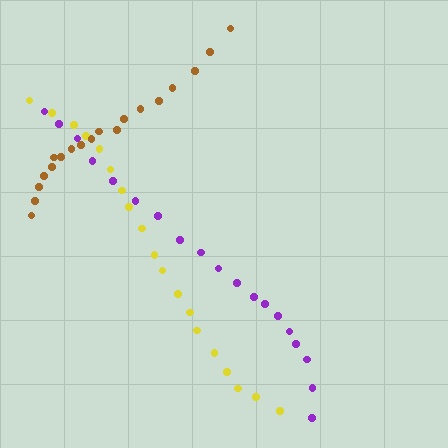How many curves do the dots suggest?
There are 3 distinct paths.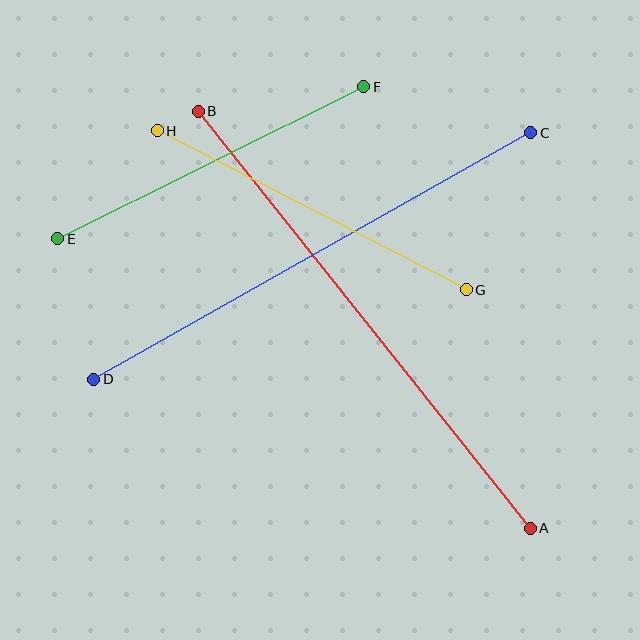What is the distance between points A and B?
The distance is approximately 533 pixels.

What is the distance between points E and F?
The distance is approximately 342 pixels.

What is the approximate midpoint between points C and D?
The midpoint is at approximately (312, 256) pixels.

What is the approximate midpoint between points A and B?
The midpoint is at approximately (364, 320) pixels.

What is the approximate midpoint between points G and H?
The midpoint is at approximately (312, 210) pixels.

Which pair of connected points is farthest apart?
Points A and B are farthest apart.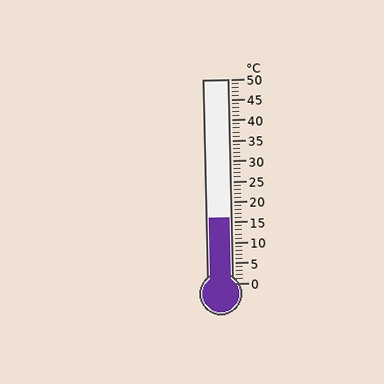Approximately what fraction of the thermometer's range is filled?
The thermometer is filled to approximately 30% of its range.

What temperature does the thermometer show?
The thermometer shows approximately 16°C.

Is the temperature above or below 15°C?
The temperature is above 15°C.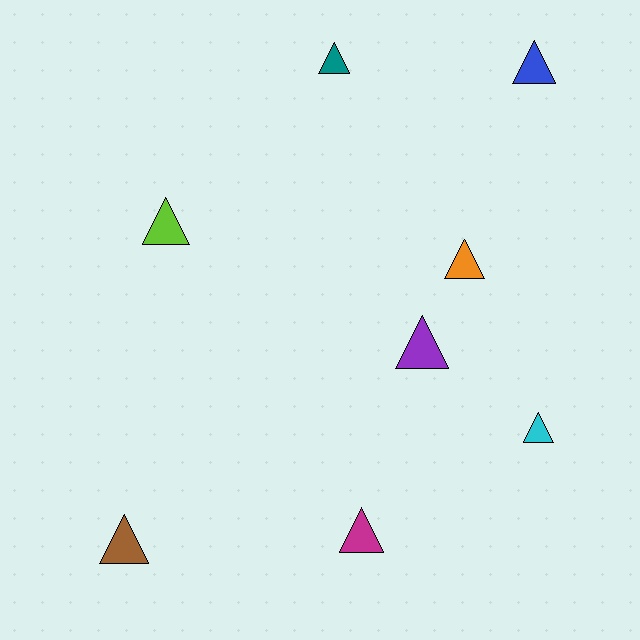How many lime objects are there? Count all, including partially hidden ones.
There is 1 lime object.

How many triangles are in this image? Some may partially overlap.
There are 8 triangles.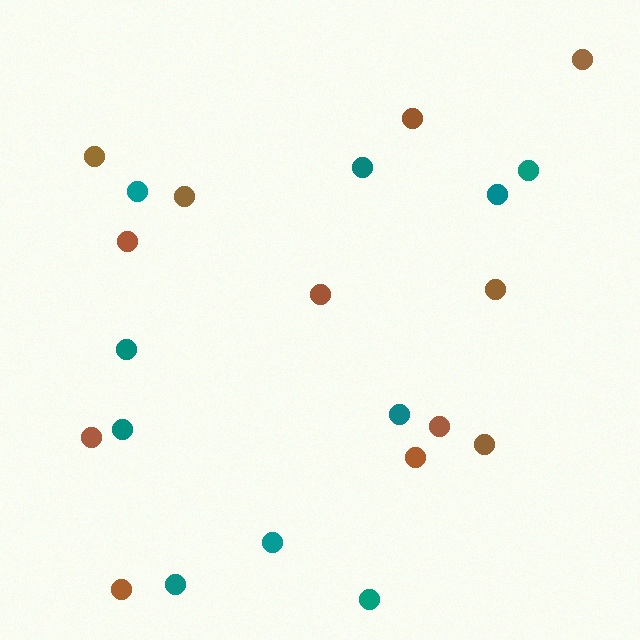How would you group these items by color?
There are 2 groups: one group of brown circles (12) and one group of teal circles (10).